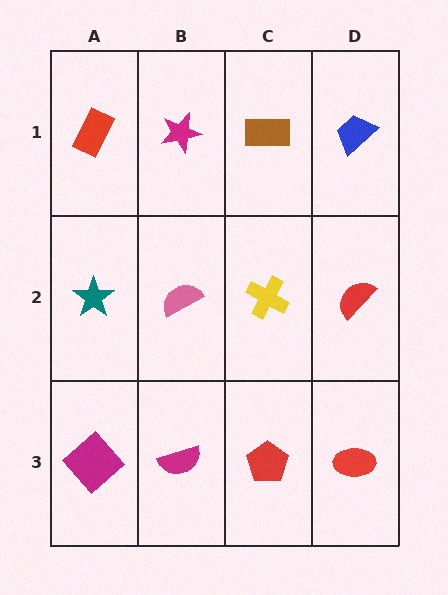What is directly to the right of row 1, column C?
A blue trapezoid.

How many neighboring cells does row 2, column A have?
3.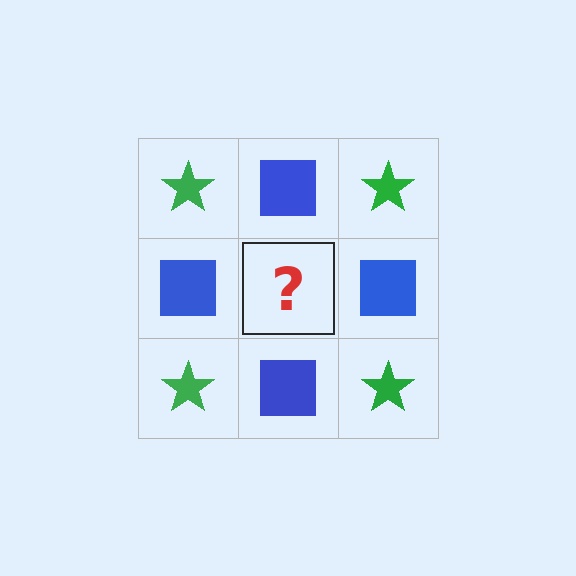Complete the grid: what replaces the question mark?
The question mark should be replaced with a green star.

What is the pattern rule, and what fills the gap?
The rule is that it alternates green star and blue square in a checkerboard pattern. The gap should be filled with a green star.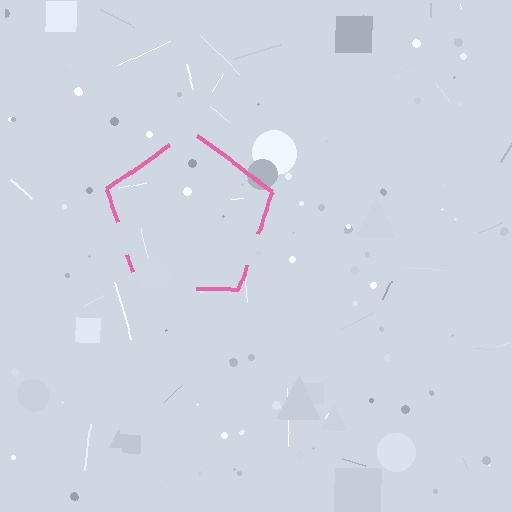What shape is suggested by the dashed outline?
The dashed outline suggests a pentagon.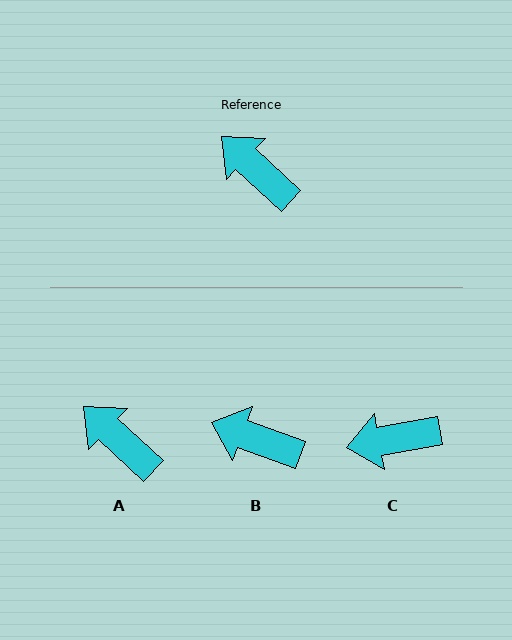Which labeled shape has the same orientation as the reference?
A.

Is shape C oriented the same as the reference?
No, it is off by about 53 degrees.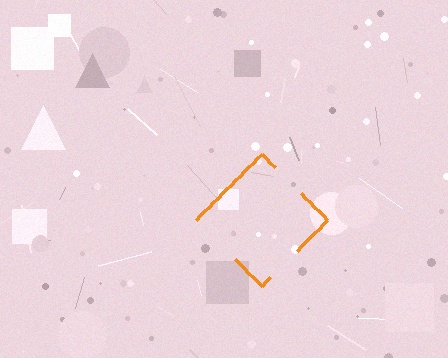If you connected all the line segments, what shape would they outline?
They would outline a diamond.